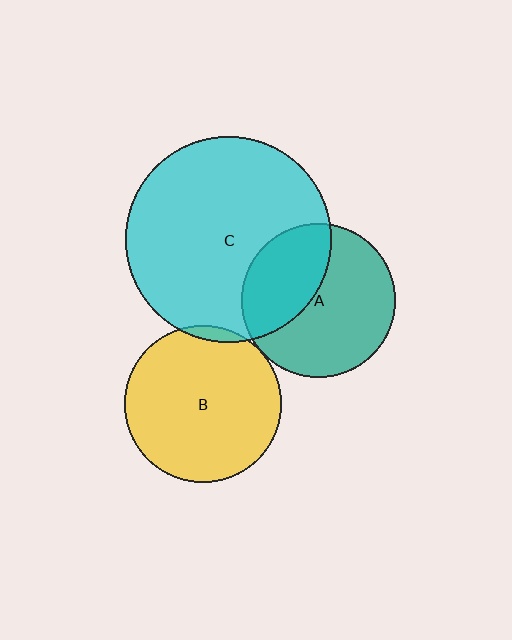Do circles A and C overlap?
Yes.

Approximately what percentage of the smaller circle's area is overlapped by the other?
Approximately 35%.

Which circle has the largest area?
Circle C (cyan).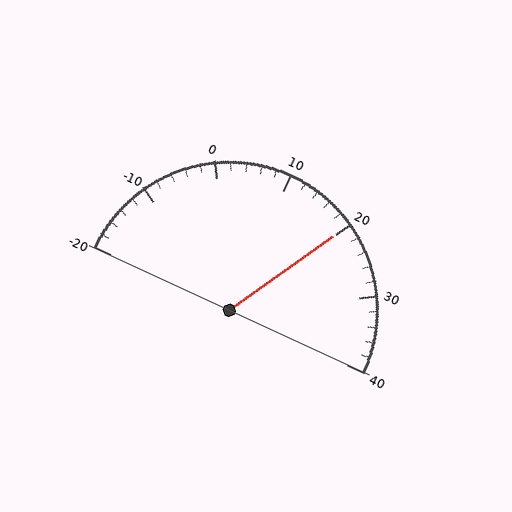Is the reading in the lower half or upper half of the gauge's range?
The reading is in the upper half of the range (-20 to 40).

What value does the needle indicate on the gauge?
The needle indicates approximately 20.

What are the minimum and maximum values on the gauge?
The gauge ranges from -20 to 40.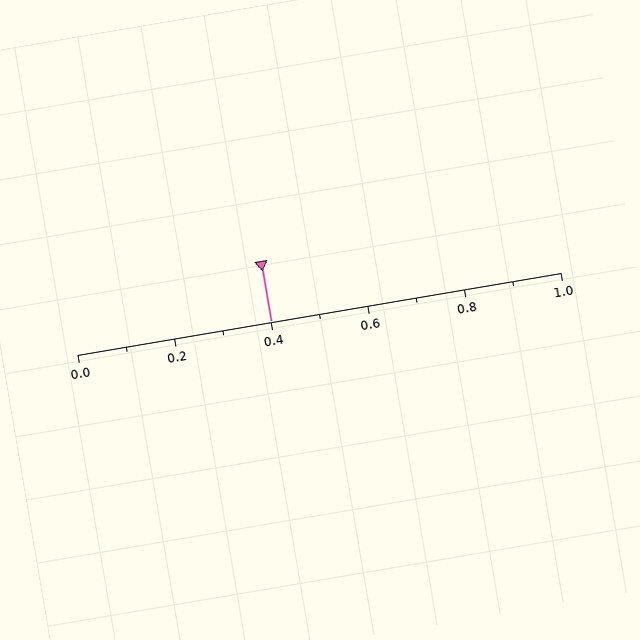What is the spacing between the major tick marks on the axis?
The major ticks are spaced 0.2 apart.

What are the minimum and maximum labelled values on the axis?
The axis runs from 0.0 to 1.0.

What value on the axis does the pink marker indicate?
The marker indicates approximately 0.4.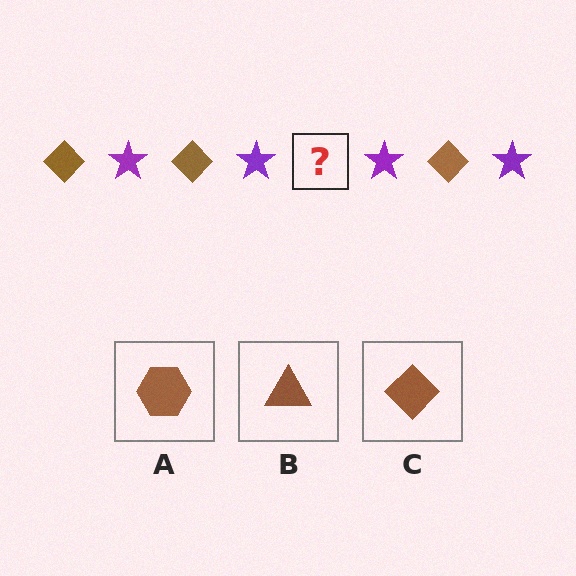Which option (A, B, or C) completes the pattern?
C.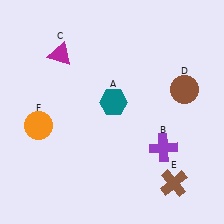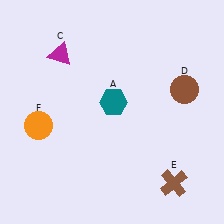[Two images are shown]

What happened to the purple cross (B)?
The purple cross (B) was removed in Image 2. It was in the bottom-right area of Image 1.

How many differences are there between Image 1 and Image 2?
There is 1 difference between the two images.